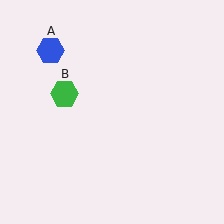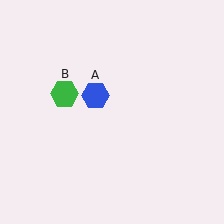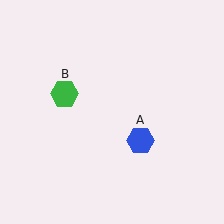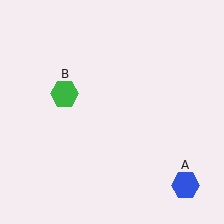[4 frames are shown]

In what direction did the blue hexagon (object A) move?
The blue hexagon (object A) moved down and to the right.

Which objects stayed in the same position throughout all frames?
Green hexagon (object B) remained stationary.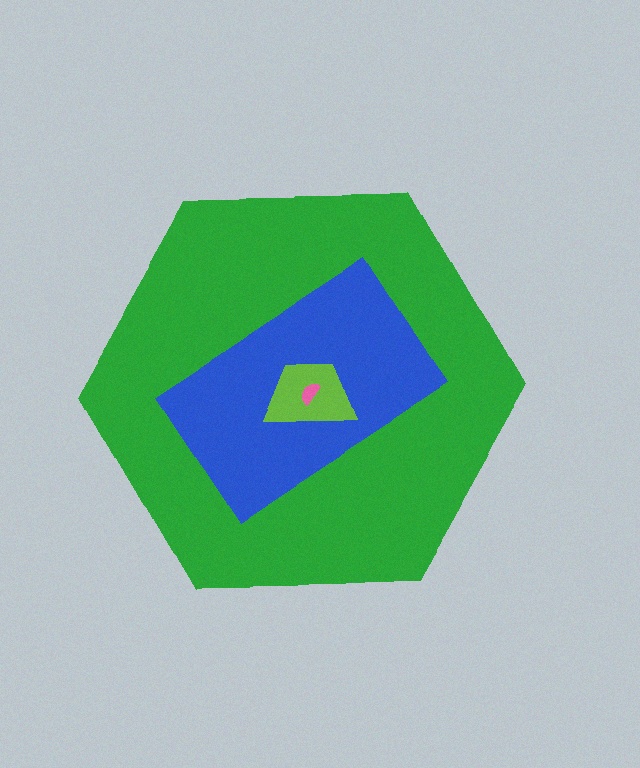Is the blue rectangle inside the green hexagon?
Yes.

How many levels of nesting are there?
4.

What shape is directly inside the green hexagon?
The blue rectangle.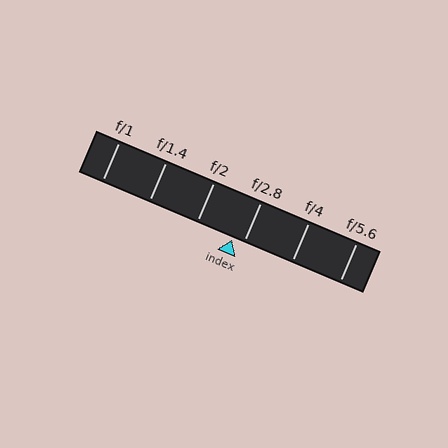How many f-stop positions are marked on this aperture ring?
There are 6 f-stop positions marked.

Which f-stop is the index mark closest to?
The index mark is closest to f/2.8.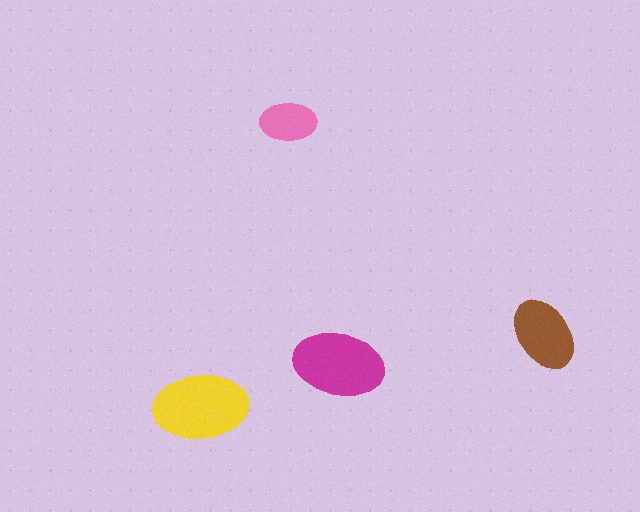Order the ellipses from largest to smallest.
the yellow one, the magenta one, the brown one, the pink one.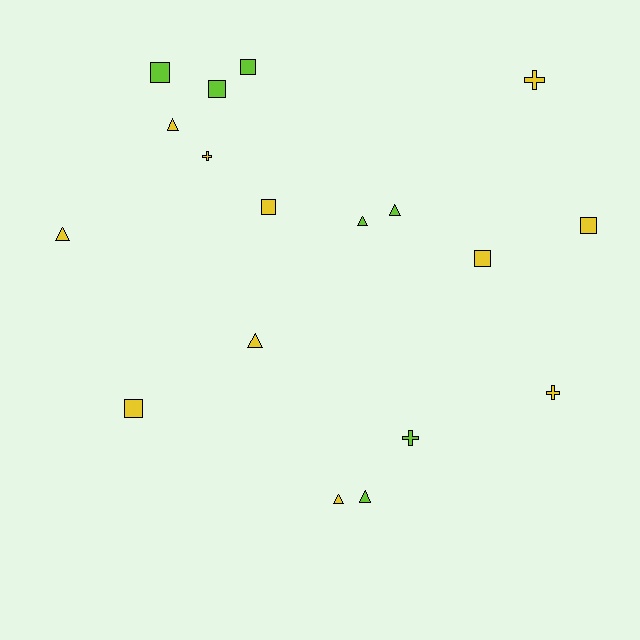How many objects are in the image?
There are 18 objects.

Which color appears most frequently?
Yellow, with 11 objects.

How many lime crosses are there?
There is 1 lime cross.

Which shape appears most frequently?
Triangle, with 7 objects.